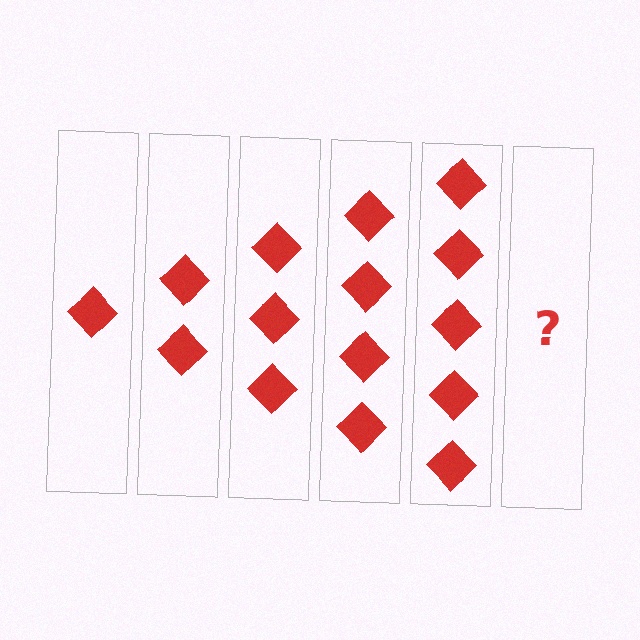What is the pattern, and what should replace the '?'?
The pattern is that each step adds one more diamond. The '?' should be 6 diamonds.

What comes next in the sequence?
The next element should be 6 diamonds.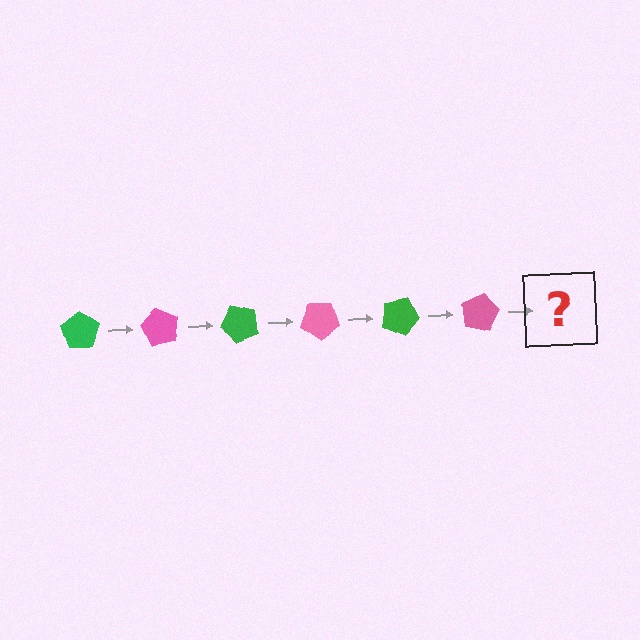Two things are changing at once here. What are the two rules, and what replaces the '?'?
The two rules are that it rotates 60 degrees each step and the color cycles through green and pink. The '?' should be a green pentagon, rotated 360 degrees from the start.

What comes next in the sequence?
The next element should be a green pentagon, rotated 360 degrees from the start.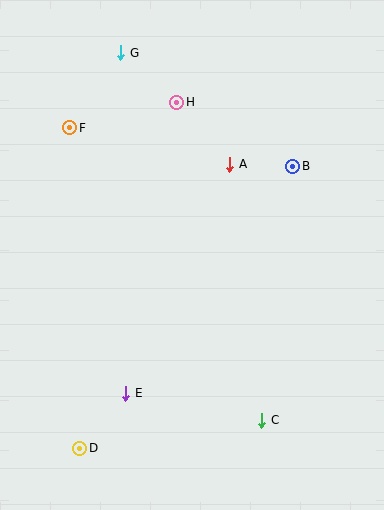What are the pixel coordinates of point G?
Point G is at (121, 53).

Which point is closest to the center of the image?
Point A at (230, 164) is closest to the center.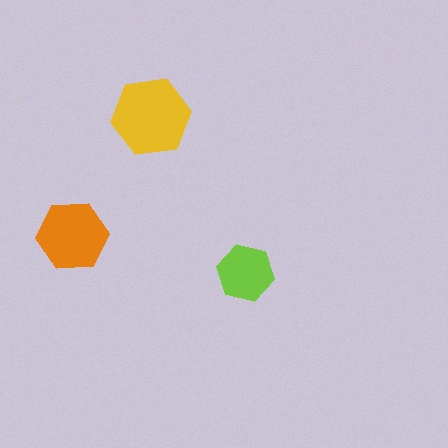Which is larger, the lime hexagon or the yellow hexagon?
The yellow one.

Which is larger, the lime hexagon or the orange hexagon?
The orange one.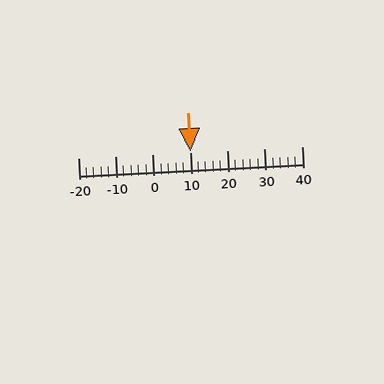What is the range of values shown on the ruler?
The ruler shows values from -20 to 40.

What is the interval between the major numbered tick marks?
The major tick marks are spaced 10 units apart.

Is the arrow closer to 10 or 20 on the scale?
The arrow is closer to 10.